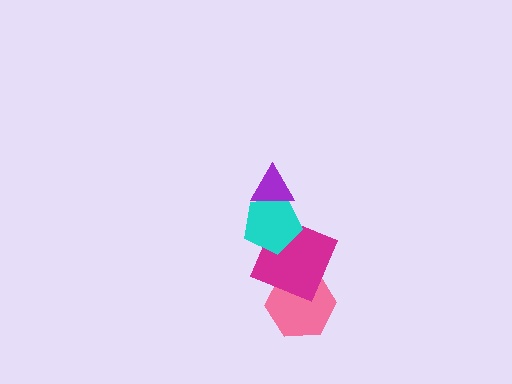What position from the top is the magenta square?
The magenta square is 3rd from the top.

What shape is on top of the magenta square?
The cyan pentagon is on top of the magenta square.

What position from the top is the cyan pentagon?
The cyan pentagon is 2nd from the top.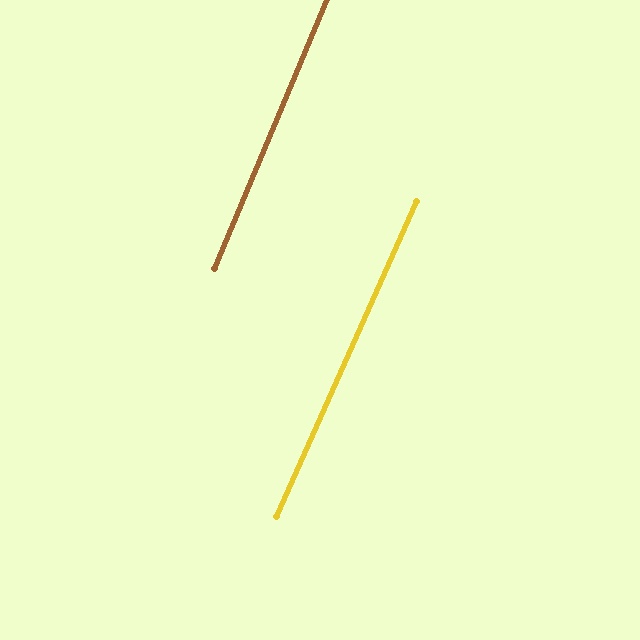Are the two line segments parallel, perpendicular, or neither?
Parallel — their directions differ by only 1.3°.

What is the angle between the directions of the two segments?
Approximately 1 degree.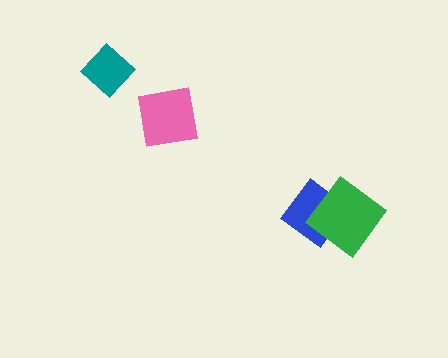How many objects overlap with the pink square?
0 objects overlap with the pink square.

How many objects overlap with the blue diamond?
1 object overlaps with the blue diamond.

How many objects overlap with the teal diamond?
0 objects overlap with the teal diamond.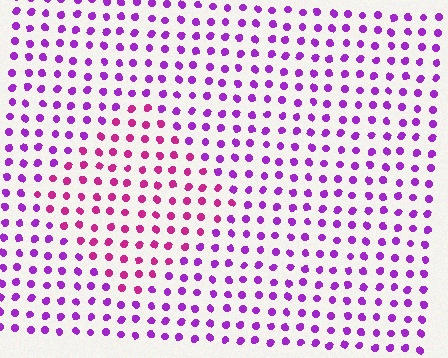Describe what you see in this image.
The image is filled with small purple elements in a uniform arrangement. A diamond-shaped region is visible where the elements are tinted to a slightly different hue, forming a subtle color boundary.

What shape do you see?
I see a diamond.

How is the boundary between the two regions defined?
The boundary is defined purely by a slight shift in hue (about 36 degrees). Spacing, size, and orientation are identical on both sides.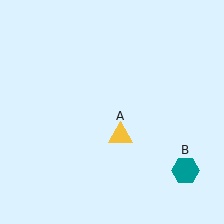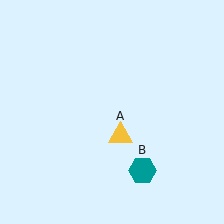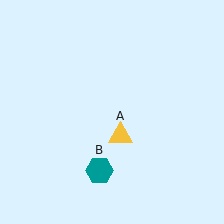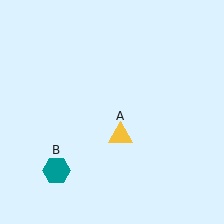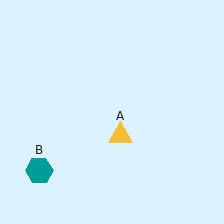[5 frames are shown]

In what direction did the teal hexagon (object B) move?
The teal hexagon (object B) moved left.